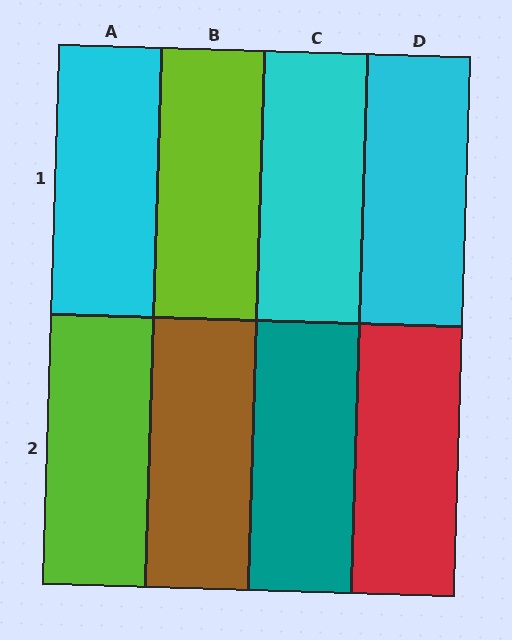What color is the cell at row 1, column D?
Cyan.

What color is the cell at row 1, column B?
Lime.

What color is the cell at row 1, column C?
Cyan.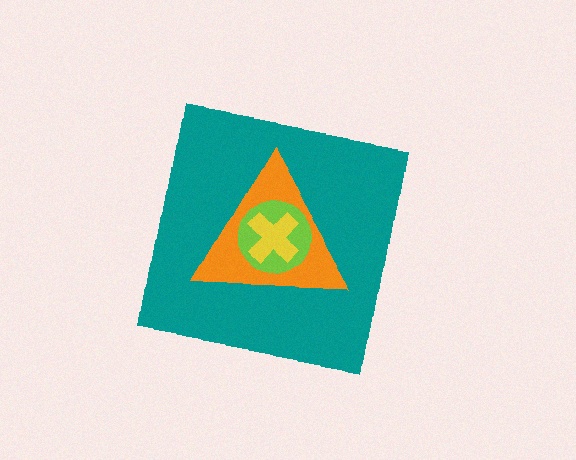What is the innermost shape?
The yellow cross.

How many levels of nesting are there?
4.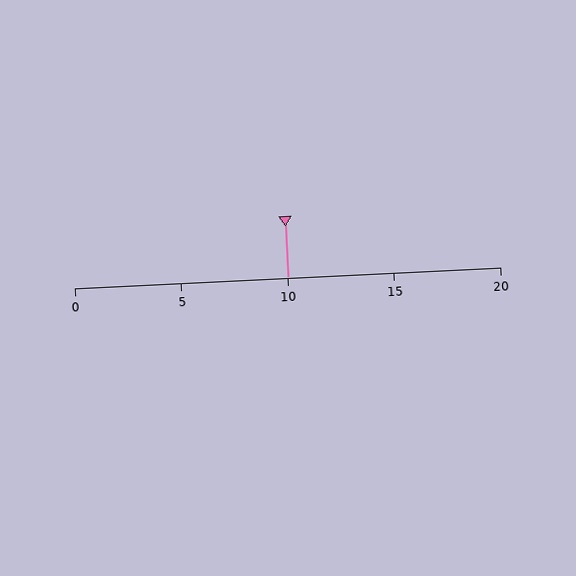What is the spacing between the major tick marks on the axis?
The major ticks are spaced 5 apart.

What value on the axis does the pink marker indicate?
The marker indicates approximately 10.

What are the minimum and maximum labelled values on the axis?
The axis runs from 0 to 20.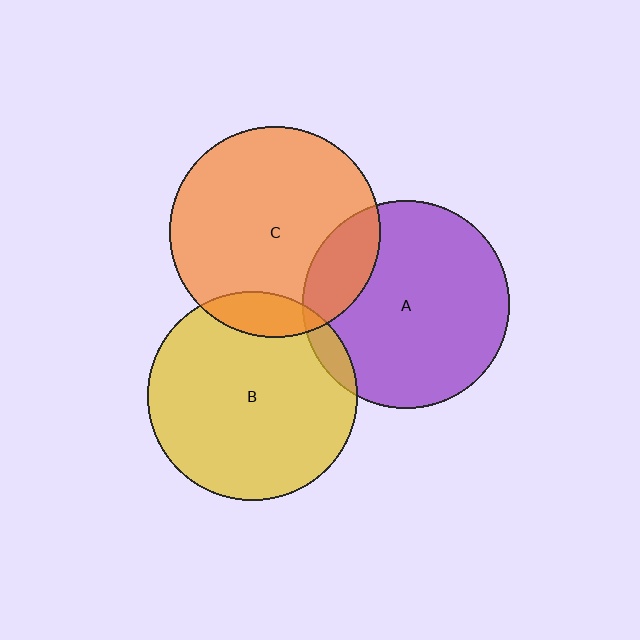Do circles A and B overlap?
Yes.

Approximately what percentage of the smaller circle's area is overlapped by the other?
Approximately 5%.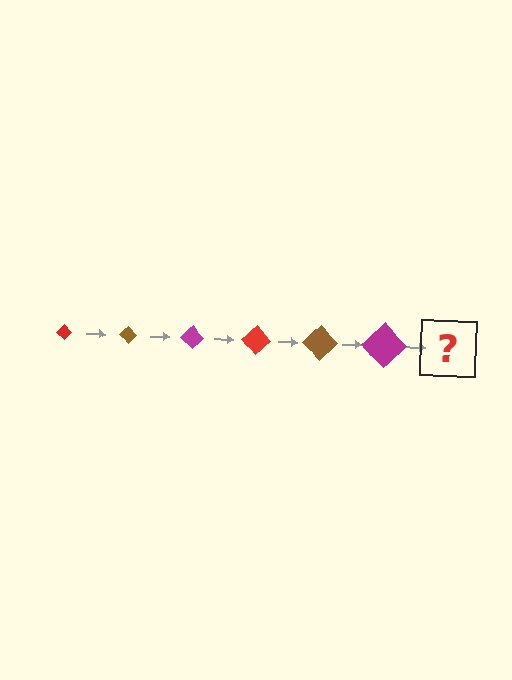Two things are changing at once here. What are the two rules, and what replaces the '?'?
The two rules are that the diamond grows larger each step and the color cycles through red, brown, and magenta. The '?' should be a red diamond, larger than the previous one.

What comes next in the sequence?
The next element should be a red diamond, larger than the previous one.